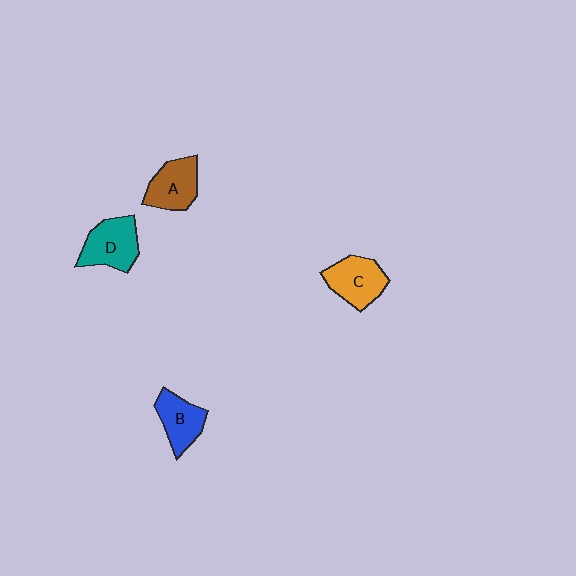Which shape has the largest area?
Shape D (teal).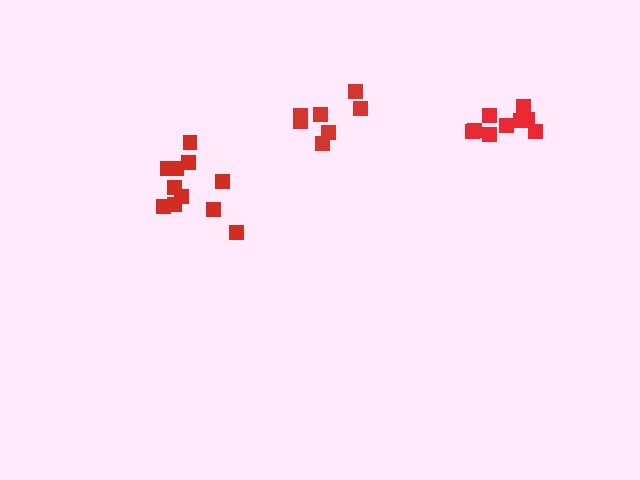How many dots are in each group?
Group 1: 7 dots, Group 2: 11 dots, Group 3: 9 dots (27 total).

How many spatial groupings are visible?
There are 3 spatial groupings.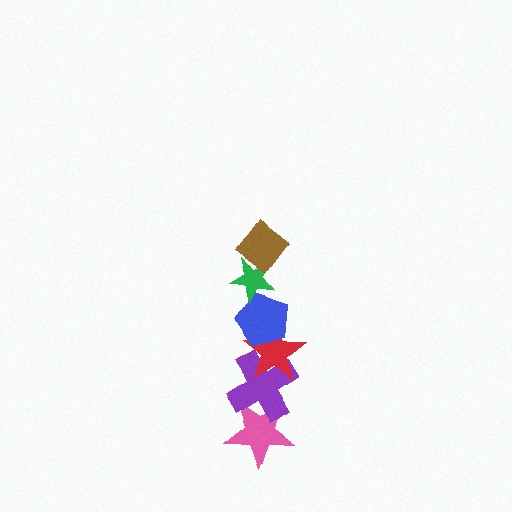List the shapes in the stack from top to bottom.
From top to bottom: the brown diamond, the green star, the blue pentagon, the red star, the purple cross, the pink star.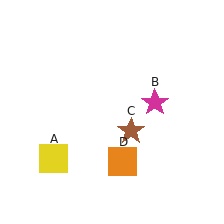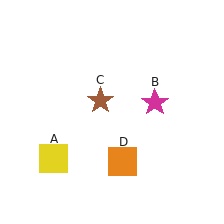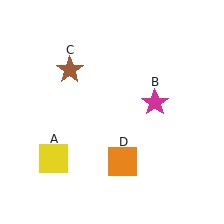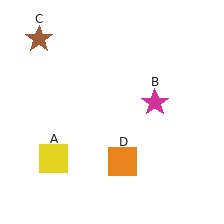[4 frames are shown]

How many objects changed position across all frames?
1 object changed position: brown star (object C).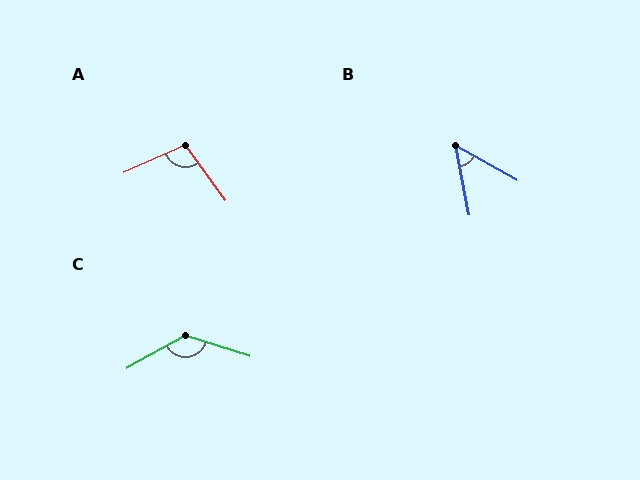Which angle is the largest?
C, at approximately 134 degrees.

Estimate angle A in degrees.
Approximately 102 degrees.